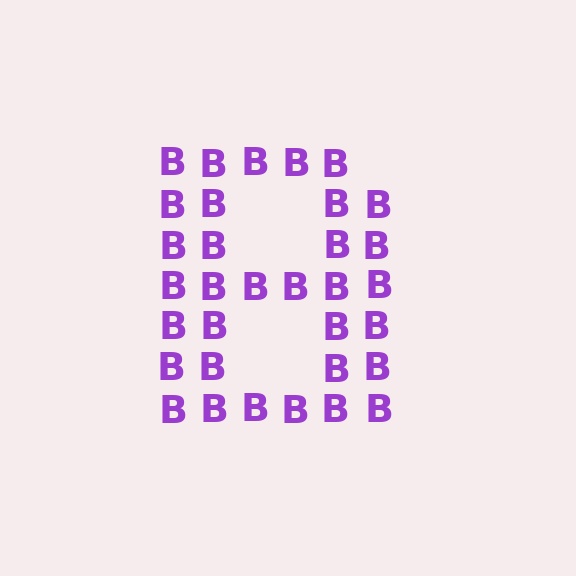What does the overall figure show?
The overall figure shows the letter B.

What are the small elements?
The small elements are letter B's.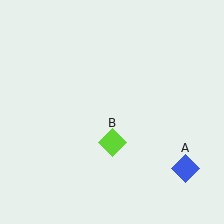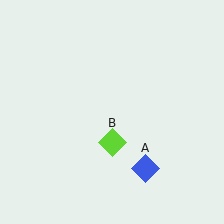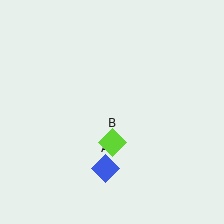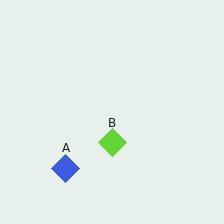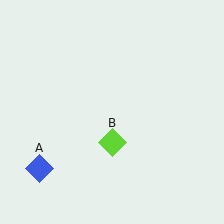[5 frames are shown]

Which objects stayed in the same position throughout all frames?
Lime diamond (object B) remained stationary.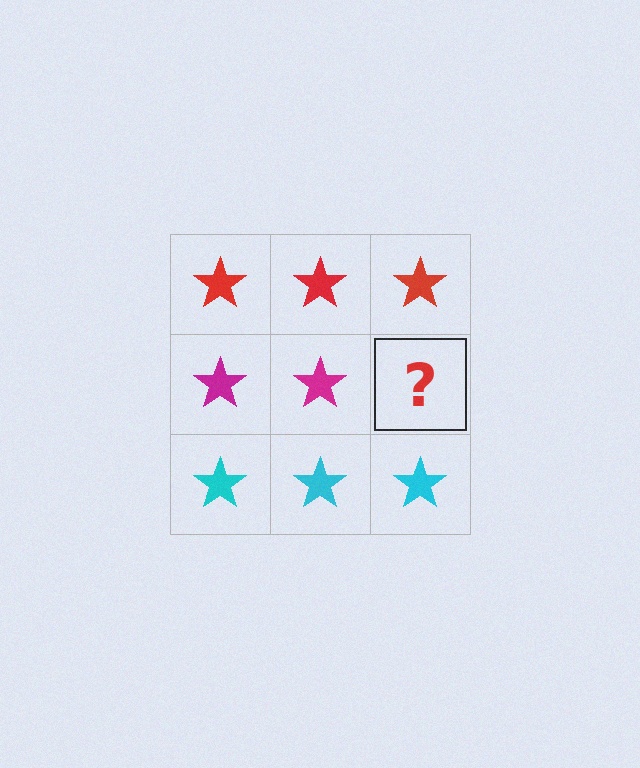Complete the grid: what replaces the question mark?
The question mark should be replaced with a magenta star.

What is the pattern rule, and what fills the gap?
The rule is that each row has a consistent color. The gap should be filled with a magenta star.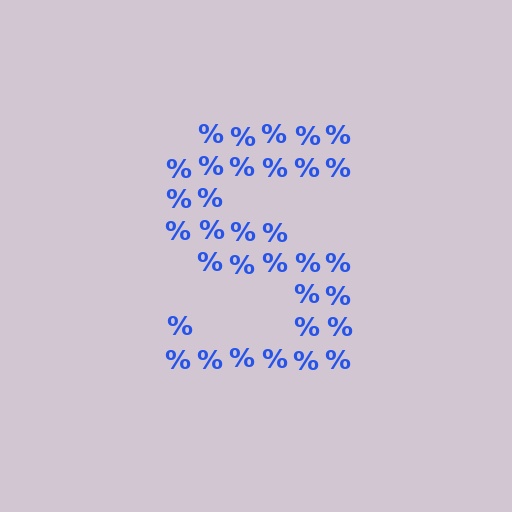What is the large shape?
The large shape is the letter S.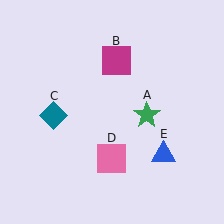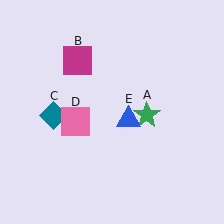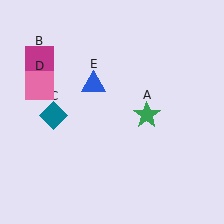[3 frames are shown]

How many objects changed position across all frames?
3 objects changed position: magenta square (object B), pink square (object D), blue triangle (object E).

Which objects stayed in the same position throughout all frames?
Green star (object A) and teal diamond (object C) remained stationary.